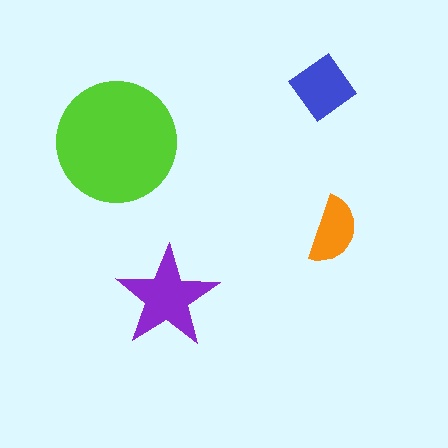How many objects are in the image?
There are 4 objects in the image.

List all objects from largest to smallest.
The lime circle, the purple star, the blue diamond, the orange semicircle.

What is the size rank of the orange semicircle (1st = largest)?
4th.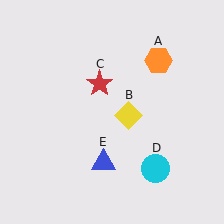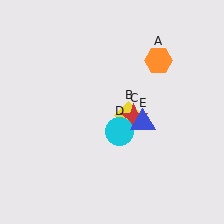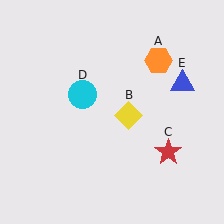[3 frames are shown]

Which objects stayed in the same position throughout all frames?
Orange hexagon (object A) and yellow diamond (object B) remained stationary.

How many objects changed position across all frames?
3 objects changed position: red star (object C), cyan circle (object D), blue triangle (object E).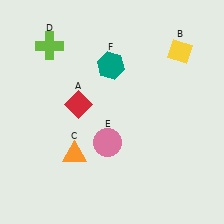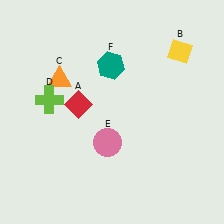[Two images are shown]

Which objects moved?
The objects that moved are: the orange triangle (C), the lime cross (D).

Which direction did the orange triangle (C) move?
The orange triangle (C) moved up.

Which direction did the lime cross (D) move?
The lime cross (D) moved down.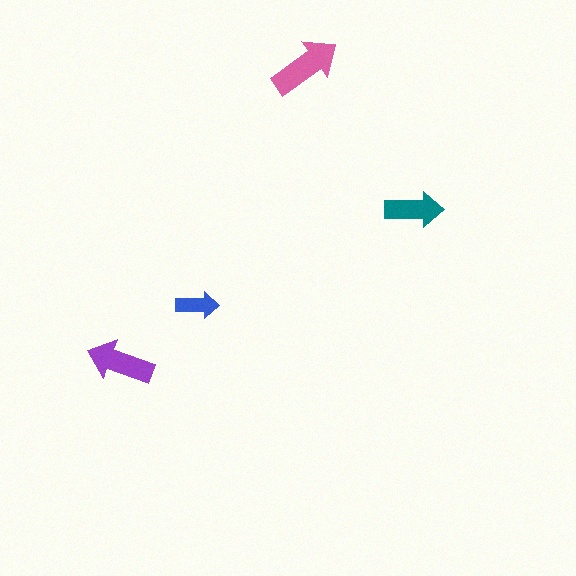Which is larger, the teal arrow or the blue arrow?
The teal one.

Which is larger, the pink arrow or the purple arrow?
The pink one.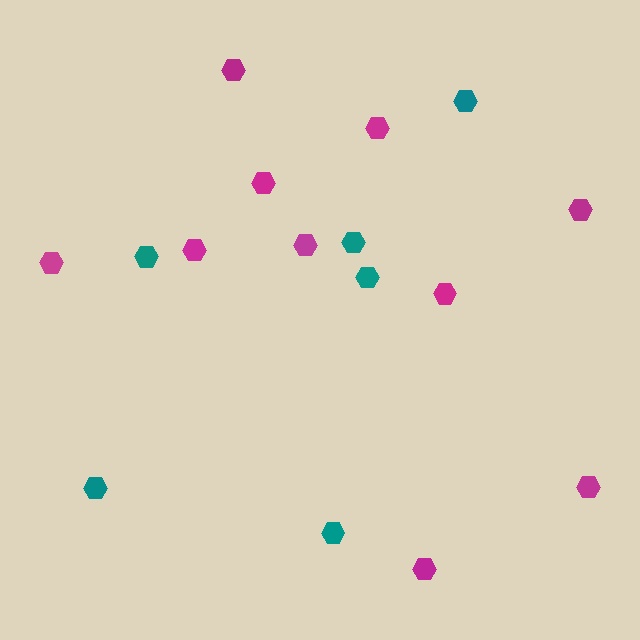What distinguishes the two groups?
There are 2 groups: one group of magenta hexagons (10) and one group of teal hexagons (6).